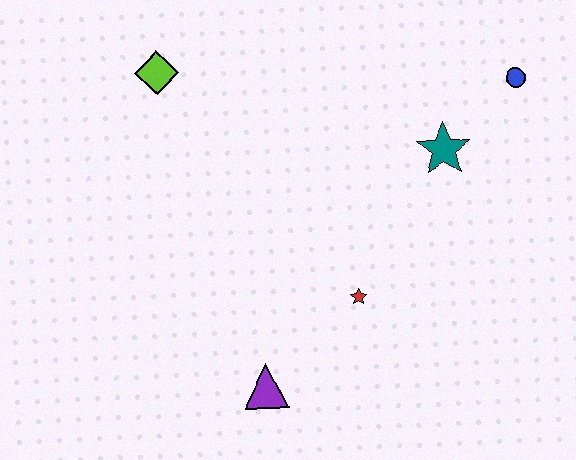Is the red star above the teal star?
No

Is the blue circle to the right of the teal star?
Yes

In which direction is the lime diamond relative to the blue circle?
The lime diamond is to the left of the blue circle.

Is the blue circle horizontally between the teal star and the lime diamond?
No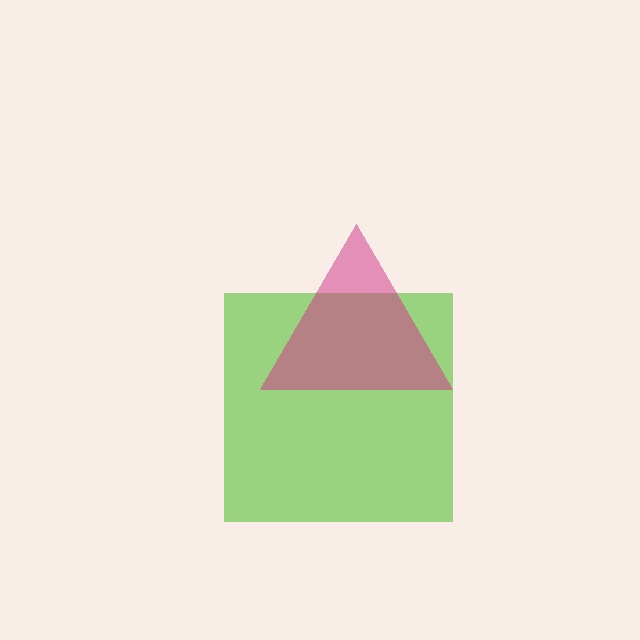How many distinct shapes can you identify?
There are 2 distinct shapes: a lime square, a magenta triangle.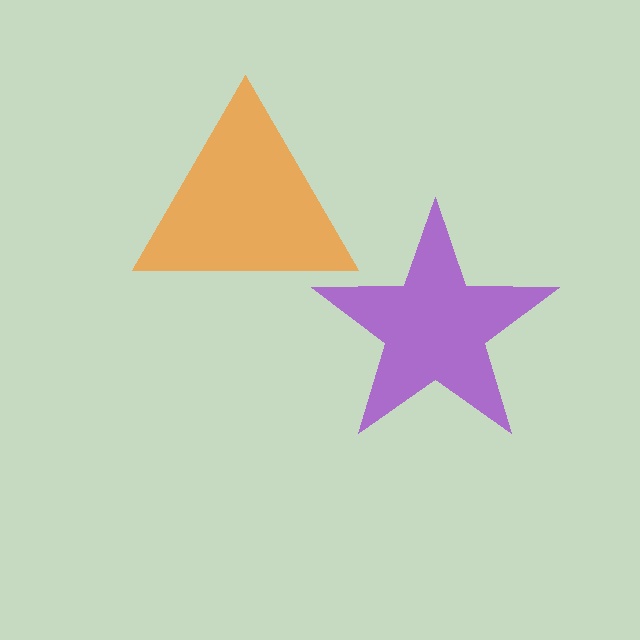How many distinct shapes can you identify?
There are 2 distinct shapes: a purple star, an orange triangle.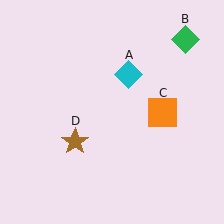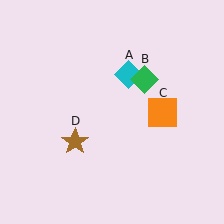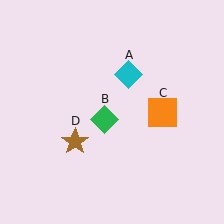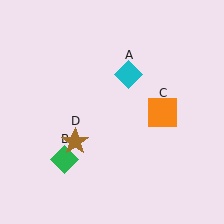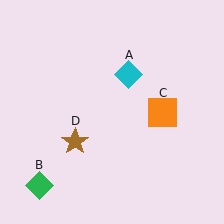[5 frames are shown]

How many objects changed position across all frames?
1 object changed position: green diamond (object B).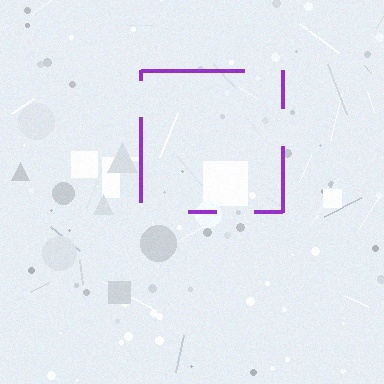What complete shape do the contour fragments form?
The contour fragments form a square.